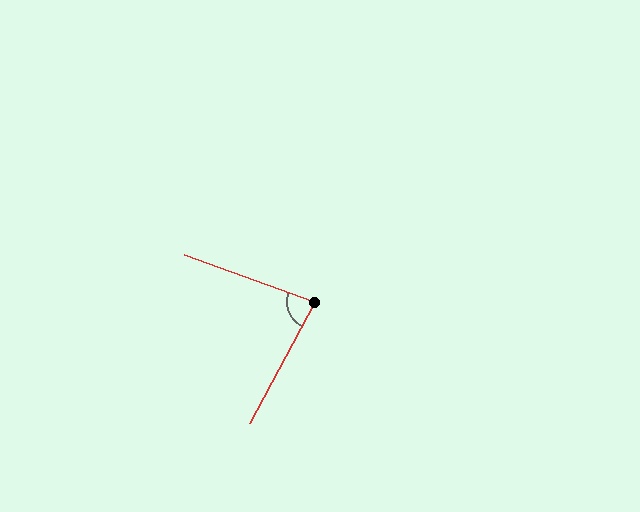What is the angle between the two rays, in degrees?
Approximately 82 degrees.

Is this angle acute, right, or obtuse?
It is acute.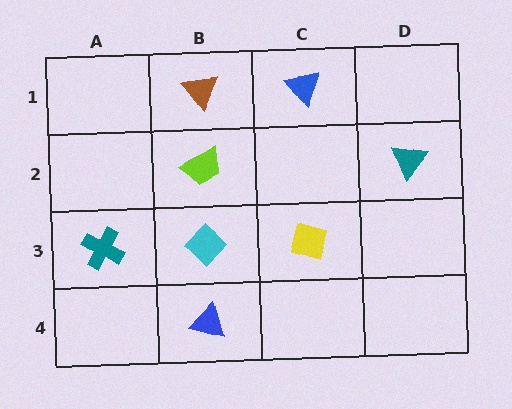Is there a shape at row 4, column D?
No, that cell is empty.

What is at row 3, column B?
A cyan diamond.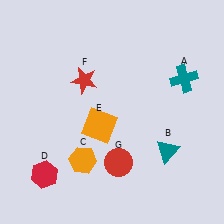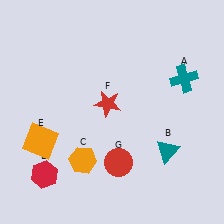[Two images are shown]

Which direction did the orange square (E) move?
The orange square (E) moved left.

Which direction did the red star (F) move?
The red star (F) moved right.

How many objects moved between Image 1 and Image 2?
2 objects moved between the two images.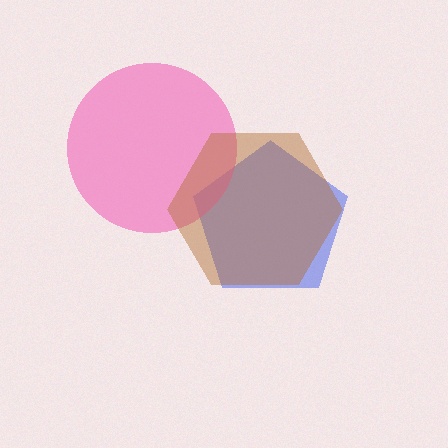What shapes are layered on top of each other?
The layered shapes are: a blue pentagon, a pink circle, a brown hexagon.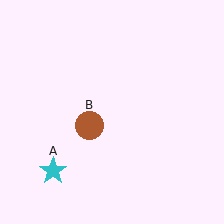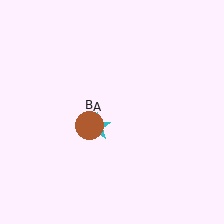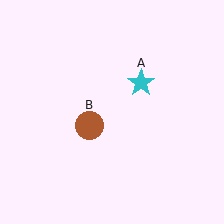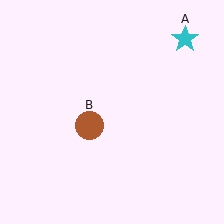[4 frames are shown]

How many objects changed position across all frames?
1 object changed position: cyan star (object A).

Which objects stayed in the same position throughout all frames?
Brown circle (object B) remained stationary.